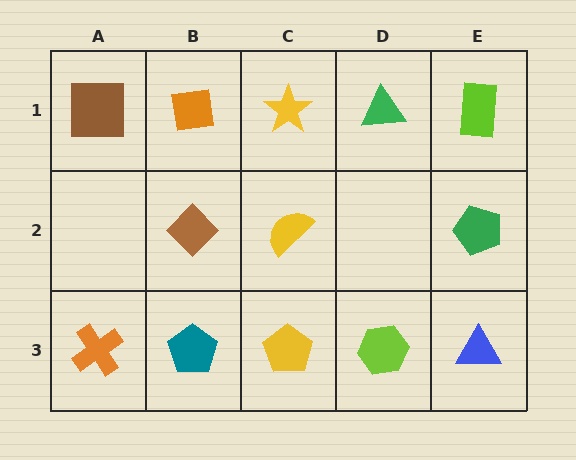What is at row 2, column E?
A green pentagon.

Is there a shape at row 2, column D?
No, that cell is empty.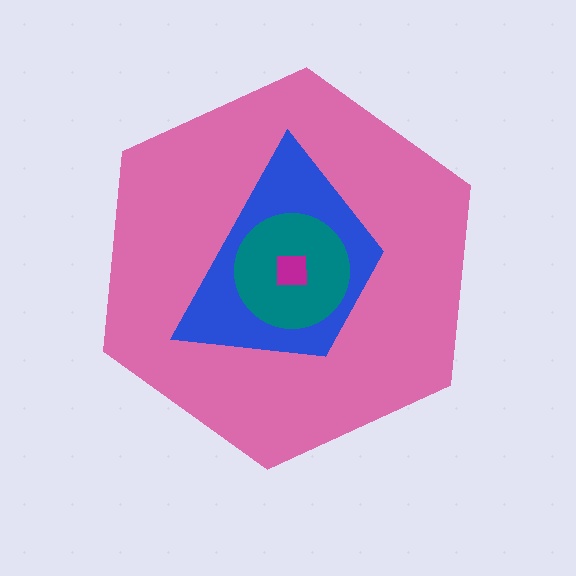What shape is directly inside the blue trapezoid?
The teal circle.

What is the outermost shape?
The pink hexagon.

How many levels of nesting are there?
4.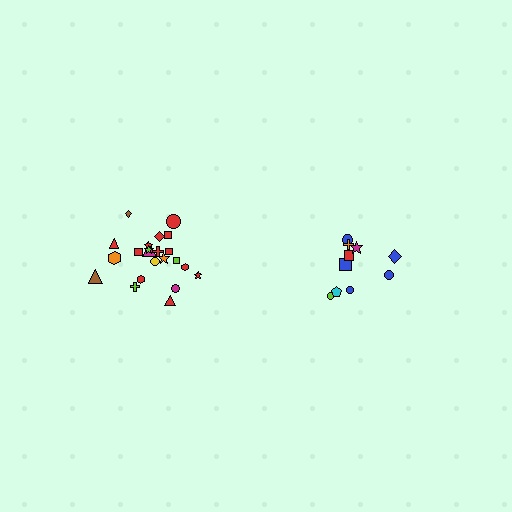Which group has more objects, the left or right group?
The left group.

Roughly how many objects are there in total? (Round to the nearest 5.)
Roughly 30 objects in total.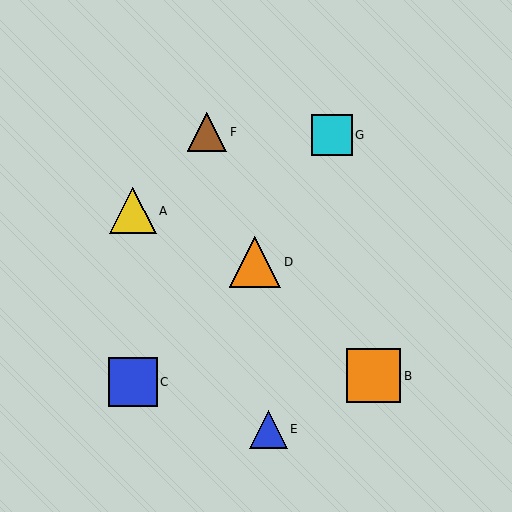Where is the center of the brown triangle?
The center of the brown triangle is at (207, 132).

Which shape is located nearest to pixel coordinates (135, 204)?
The yellow triangle (labeled A) at (133, 211) is nearest to that location.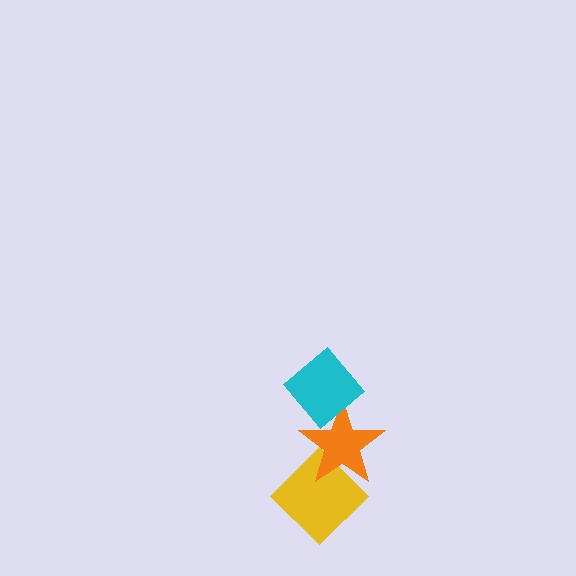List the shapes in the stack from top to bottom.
From top to bottom: the cyan diamond, the orange star, the yellow diamond.